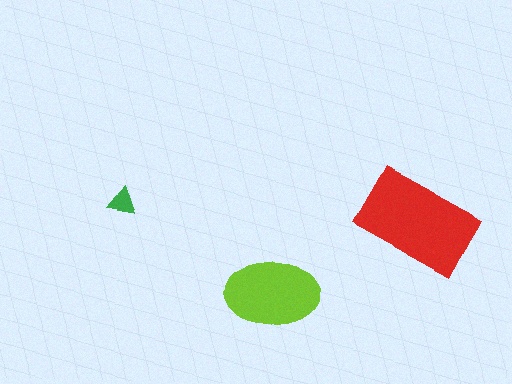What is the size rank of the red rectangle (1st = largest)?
1st.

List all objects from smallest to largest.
The green triangle, the lime ellipse, the red rectangle.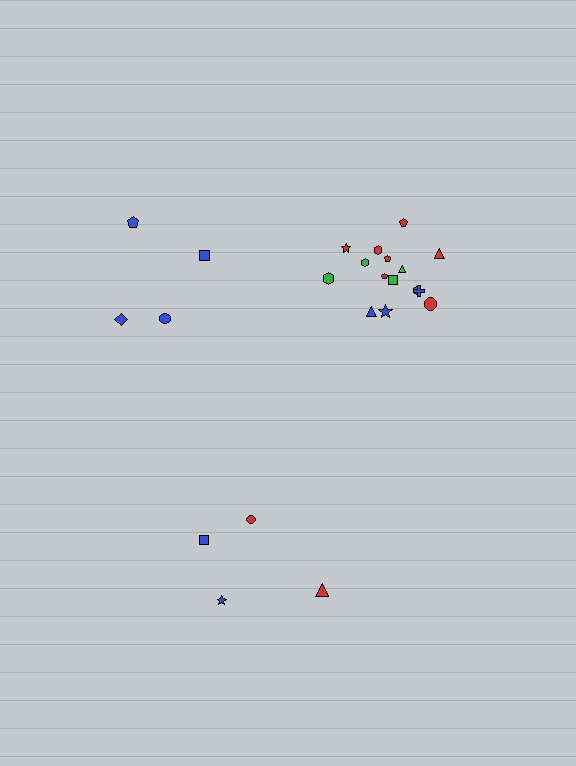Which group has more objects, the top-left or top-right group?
The top-right group.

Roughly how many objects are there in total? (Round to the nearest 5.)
Roughly 25 objects in total.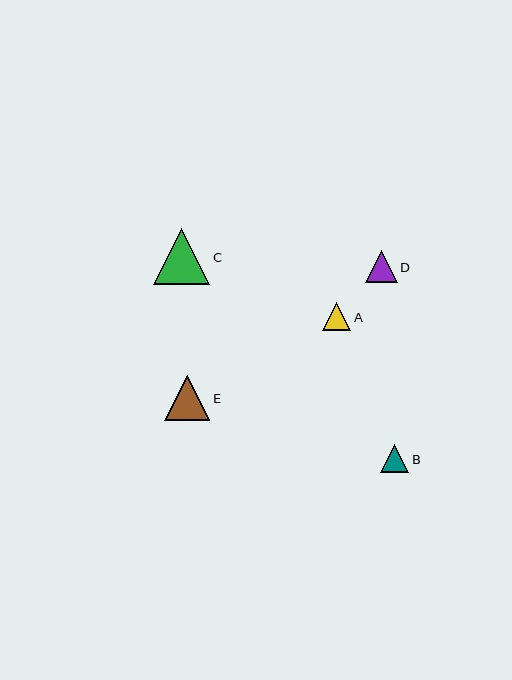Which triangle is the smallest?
Triangle B is the smallest with a size of approximately 28 pixels.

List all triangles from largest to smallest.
From largest to smallest: C, E, D, A, B.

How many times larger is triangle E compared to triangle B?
Triangle E is approximately 1.6 times the size of triangle B.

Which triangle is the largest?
Triangle C is the largest with a size of approximately 56 pixels.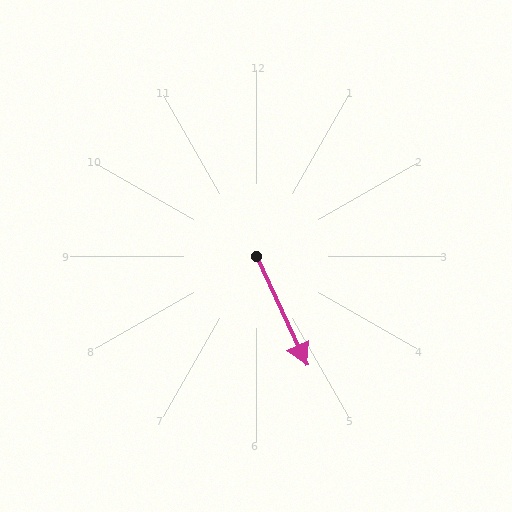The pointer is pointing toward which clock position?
Roughly 5 o'clock.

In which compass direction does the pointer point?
Southeast.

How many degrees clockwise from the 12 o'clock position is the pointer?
Approximately 155 degrees.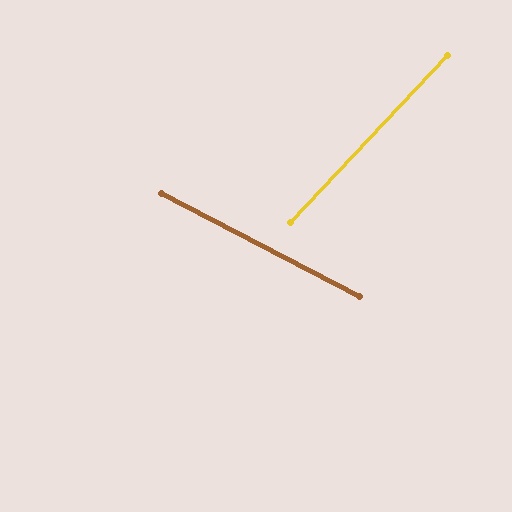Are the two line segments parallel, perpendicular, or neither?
Neither parallel nor perpendicular — they differ by about 74°.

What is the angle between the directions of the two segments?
Approximately 74 degrees.